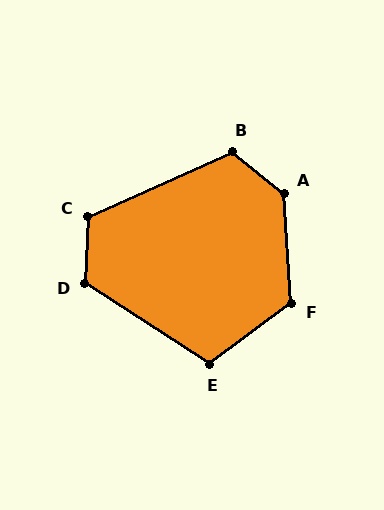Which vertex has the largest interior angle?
A, at approximately 133 degrees.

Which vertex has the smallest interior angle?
E, at approximately 110 degrees.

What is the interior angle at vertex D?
Approximately 120 degrees (obtuse).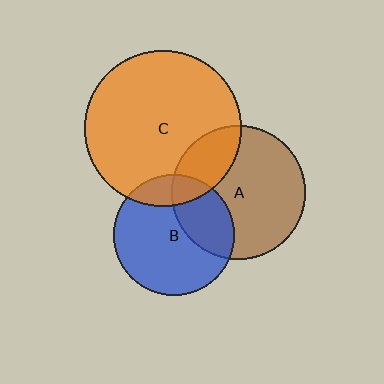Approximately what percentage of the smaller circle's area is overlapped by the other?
Approximately 25%.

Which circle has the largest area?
Circle C (orange).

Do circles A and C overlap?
Yes.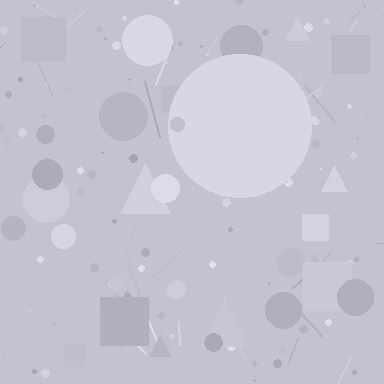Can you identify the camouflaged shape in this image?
The camouflaged shape is a circle.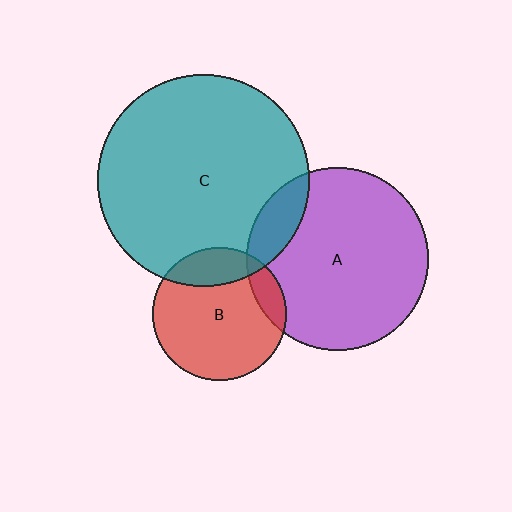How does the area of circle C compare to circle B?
Approximately 2.5 times.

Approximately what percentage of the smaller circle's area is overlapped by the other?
Approximately 10%.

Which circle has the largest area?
Circle C (teal).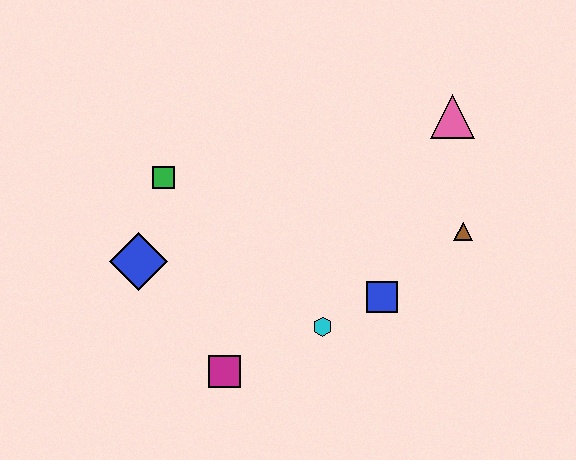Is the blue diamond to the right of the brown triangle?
No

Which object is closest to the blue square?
The cyan hexagon is closest to the blue square.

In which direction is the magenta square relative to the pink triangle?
The magenta square is below the pink triangle.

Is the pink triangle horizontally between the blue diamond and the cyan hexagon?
No